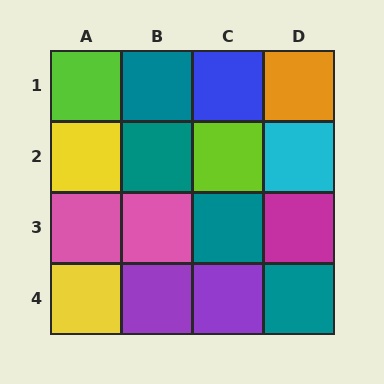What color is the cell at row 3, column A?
Pink.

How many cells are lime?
2 cells are lime.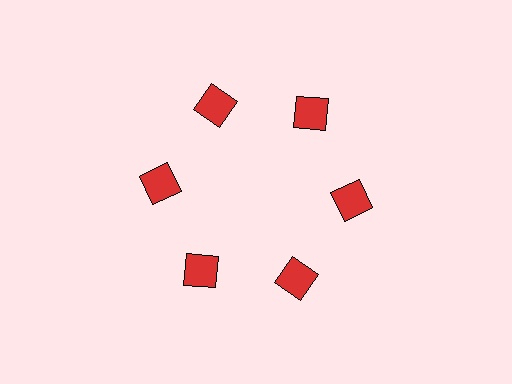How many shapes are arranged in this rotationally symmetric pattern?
There are 6 shapes, arranged in 6 groups of 1.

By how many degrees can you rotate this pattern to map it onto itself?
The pattern maps onto itself every 60 degrees of rotation.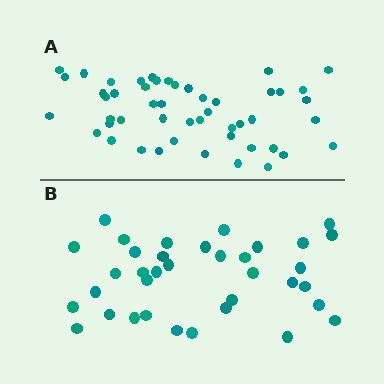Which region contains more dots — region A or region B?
Region A (the top region) has more dots.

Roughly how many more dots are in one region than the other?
Region A has approximately 15 more dots than region B.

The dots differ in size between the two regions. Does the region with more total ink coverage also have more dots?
No. Region B has more total ink coverage because its dots are larger, but region A actually contains more individual dots. Total area can be misleading — the number of items is what matters here.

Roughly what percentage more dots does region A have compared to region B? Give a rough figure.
About 35% more.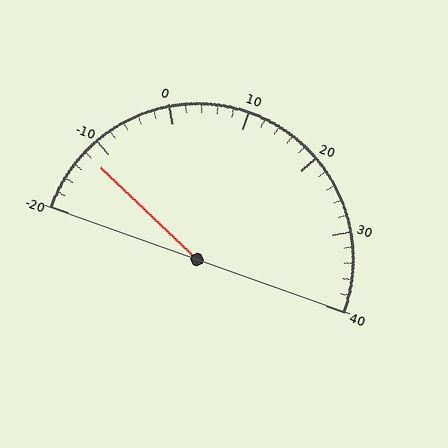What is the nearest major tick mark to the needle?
The nearest major tick mark is -10.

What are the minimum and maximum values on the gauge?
The gauge ranges from -20 to 40.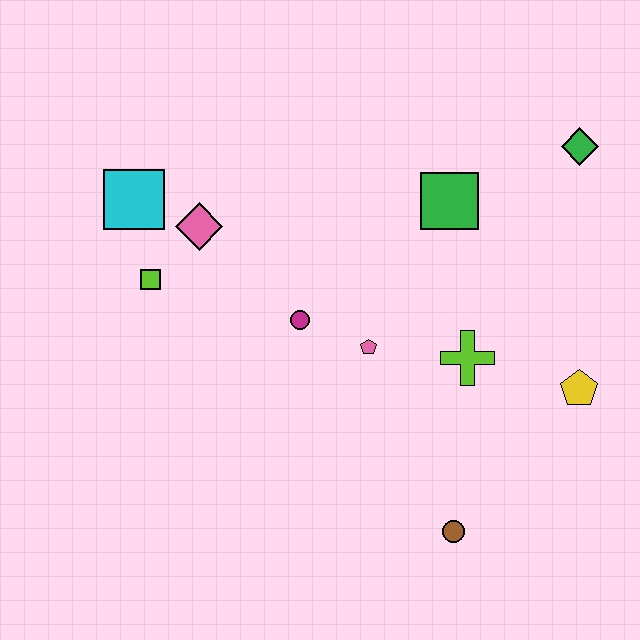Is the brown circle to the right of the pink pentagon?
Yes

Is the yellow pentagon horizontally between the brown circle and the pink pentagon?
No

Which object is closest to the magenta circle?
The pink pentagon is closest to the magenta circle.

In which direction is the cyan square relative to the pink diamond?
The cyan square is to the left of the pink diamond.